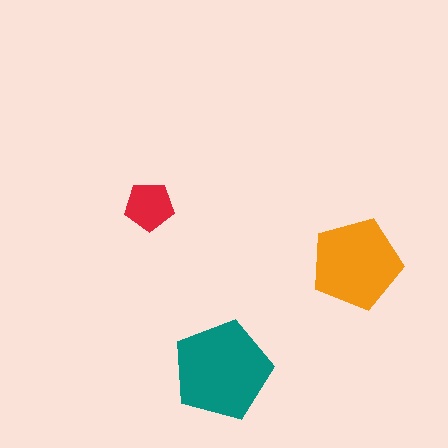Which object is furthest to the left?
The red pentagon is leftmost.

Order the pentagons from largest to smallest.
the teal one, the orange one, the red one.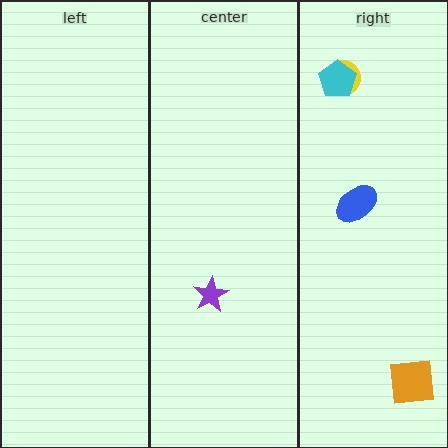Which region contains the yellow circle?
The right region.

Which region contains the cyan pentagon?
The right region.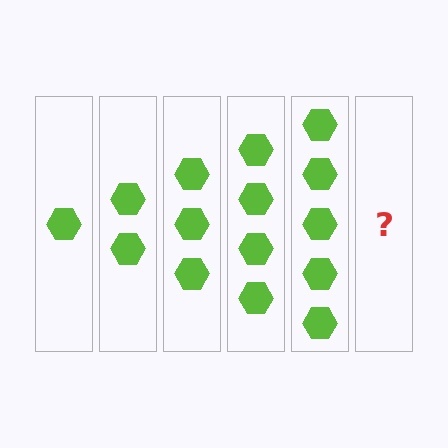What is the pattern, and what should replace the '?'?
The pattern is that each step adds one more hexagon. The '?' should be 6 hexagons.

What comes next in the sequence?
The next element should be 6 hexagons.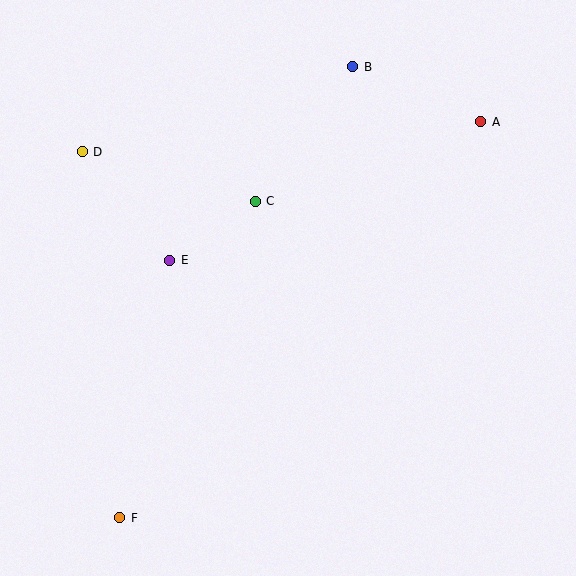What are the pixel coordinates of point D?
Point D is at (82, 152).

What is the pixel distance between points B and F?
The distance between B and F is 507 pixels.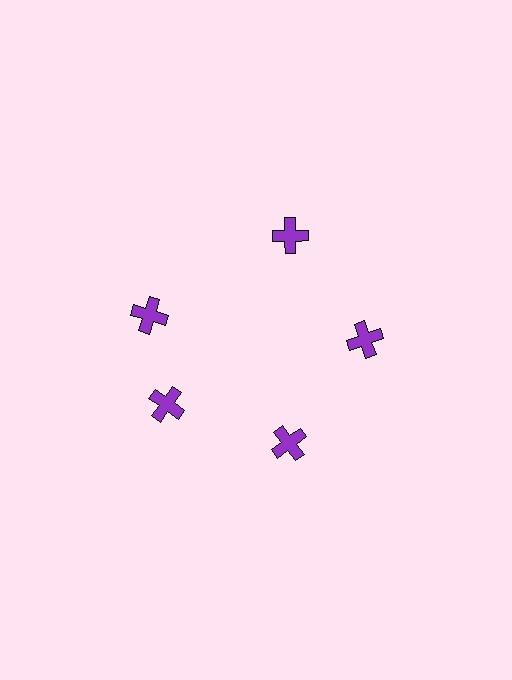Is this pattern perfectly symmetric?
No. The 5 purple crosses are arranged in a ring, but one element near the 10 o'clock position is rotated out of alignment along the ring, breaking the 5-fold rotational symmetry.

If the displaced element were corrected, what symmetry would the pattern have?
It would have 5-fold rotational symmetry — the pattern would map onto itself every 72 degrees.